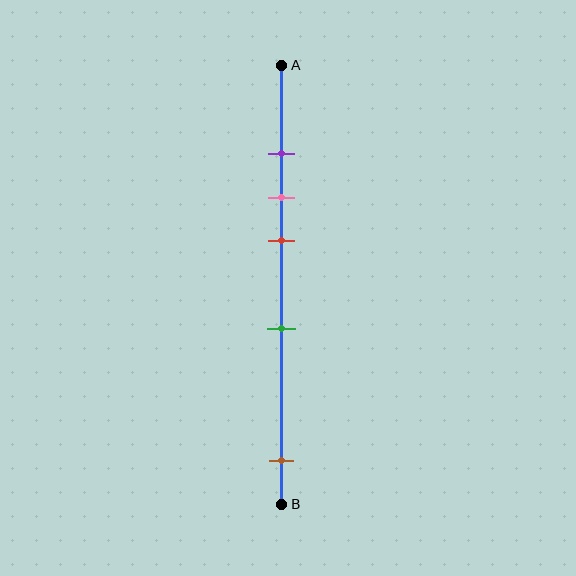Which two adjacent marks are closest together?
The purple and pink marks are the closest adjacent pair.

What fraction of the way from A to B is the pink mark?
The pink mark is approximately 30% (0.3) of the way from A to B.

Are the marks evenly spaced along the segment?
No, the marks are not evenly spaced.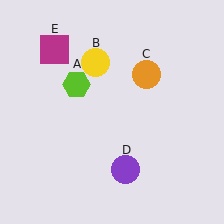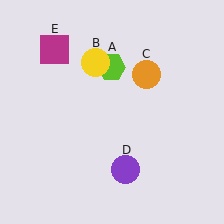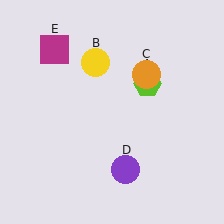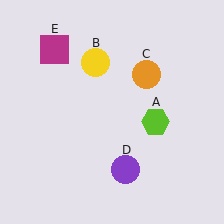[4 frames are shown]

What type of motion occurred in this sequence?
The lime hexagon (object A) rotated clockwise around the center of the scene.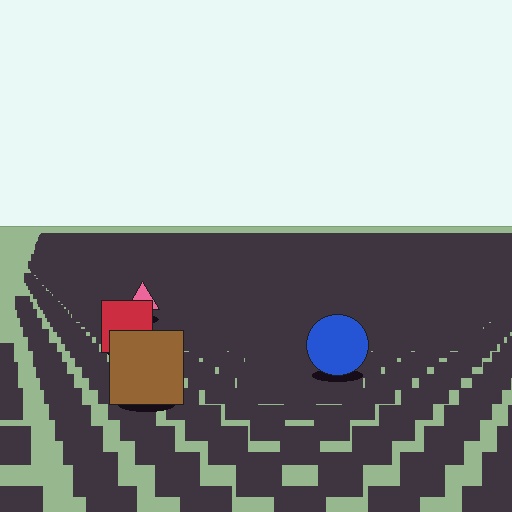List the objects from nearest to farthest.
From nearest to farthest: the brown square, the blue circle, the red square, the pink triangle.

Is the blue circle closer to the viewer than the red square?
Yes. The blue circle is closer — you can tell from the texture gradient: the ground texture is coarser near it.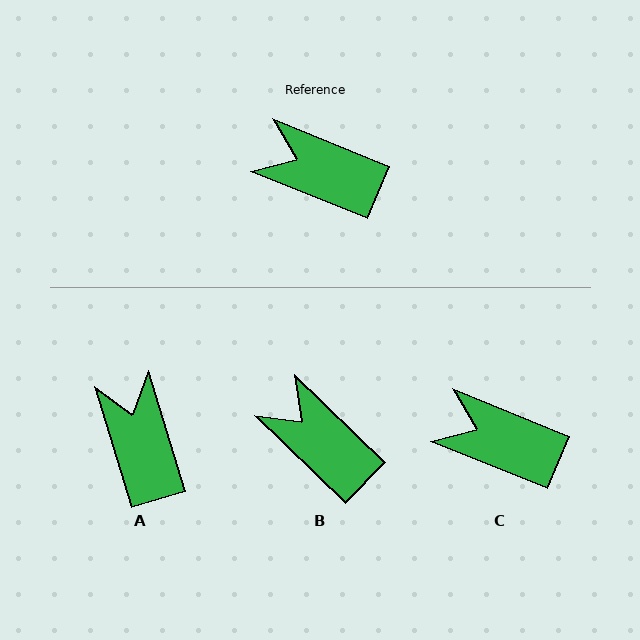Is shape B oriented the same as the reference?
No, it is off by about 22 degrees.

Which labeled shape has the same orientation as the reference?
C.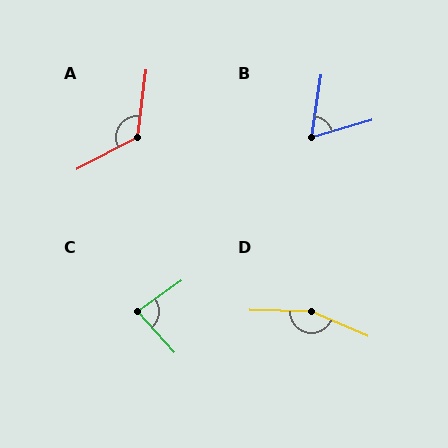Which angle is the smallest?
B, at approximately 65 degrees.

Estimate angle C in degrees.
Approximately 84 degrees.